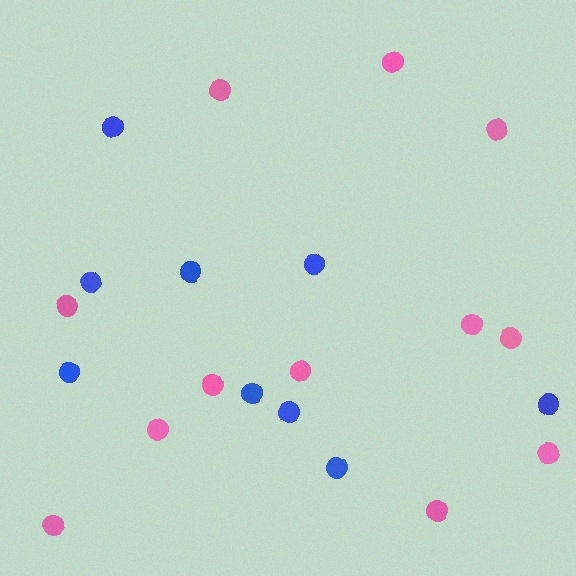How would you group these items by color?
There are 2 groups: one group of blue circles (9) and one group of pink circles (12).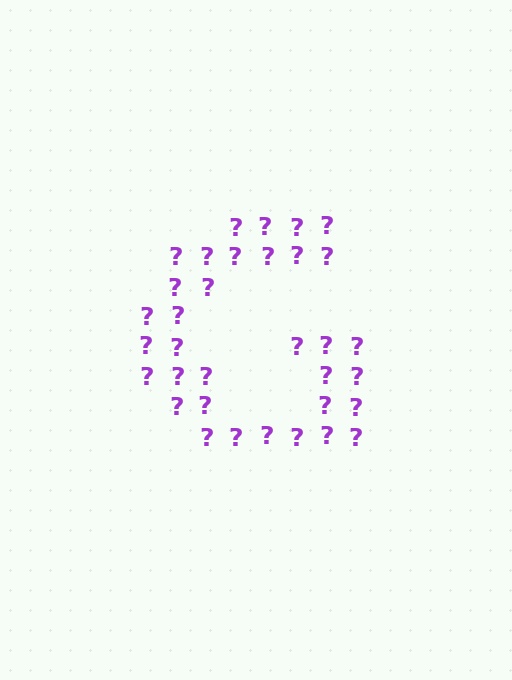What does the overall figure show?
The overall figure shows the letter G.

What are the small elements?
The small elements are question marks.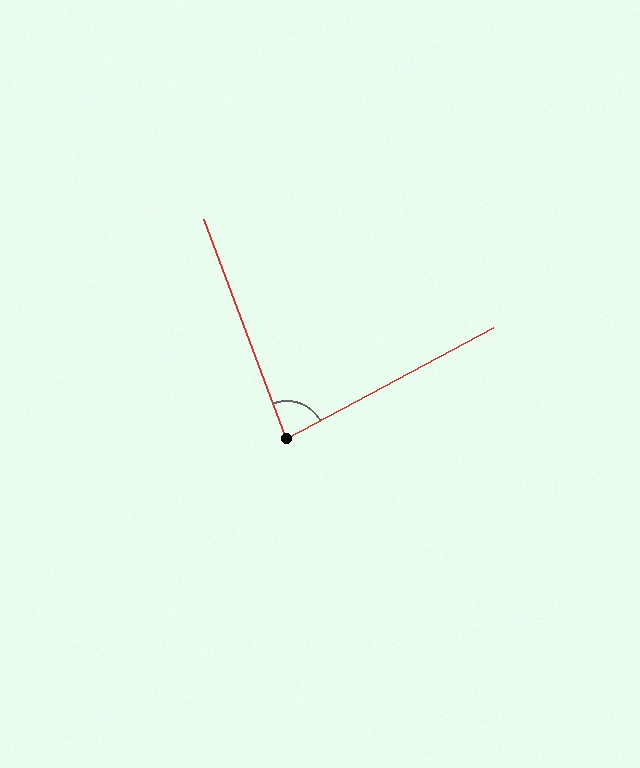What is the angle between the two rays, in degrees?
Approximately 82 degrees.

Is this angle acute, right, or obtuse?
It is acute.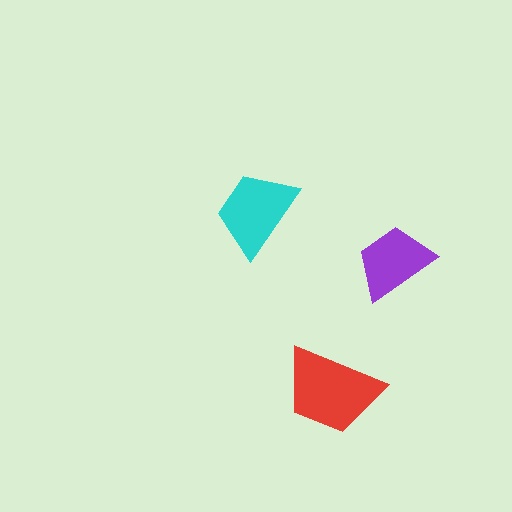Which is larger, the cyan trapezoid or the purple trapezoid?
The cyan one.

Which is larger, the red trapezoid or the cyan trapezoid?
The red one.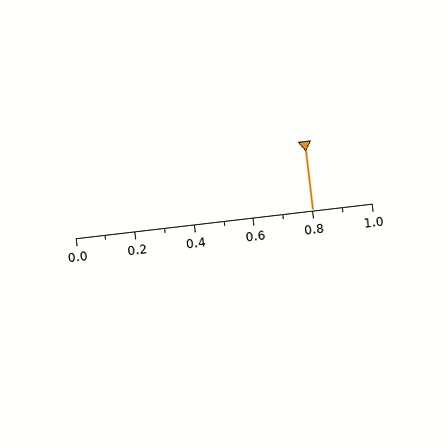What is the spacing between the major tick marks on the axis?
The major ticks are spaced 0.2 apart.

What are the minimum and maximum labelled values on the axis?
The axis runs from 0.0 to 1.0.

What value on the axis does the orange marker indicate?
The marker indicates approximately 0.8.